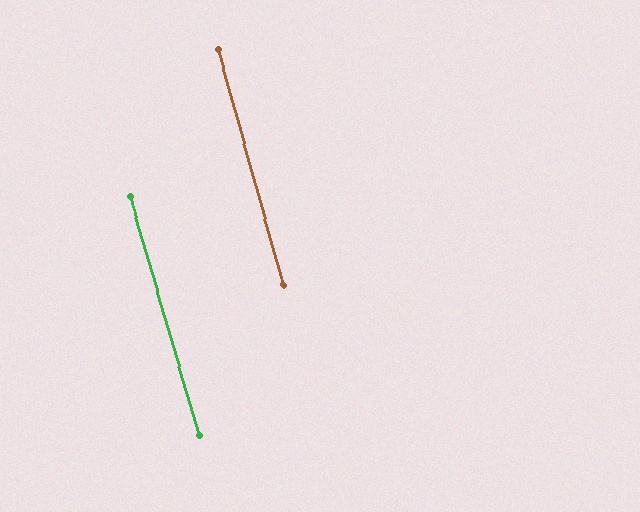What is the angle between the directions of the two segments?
Approximately 1 degree.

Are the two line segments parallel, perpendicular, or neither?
Parallel — their directions differ by only 0.6°.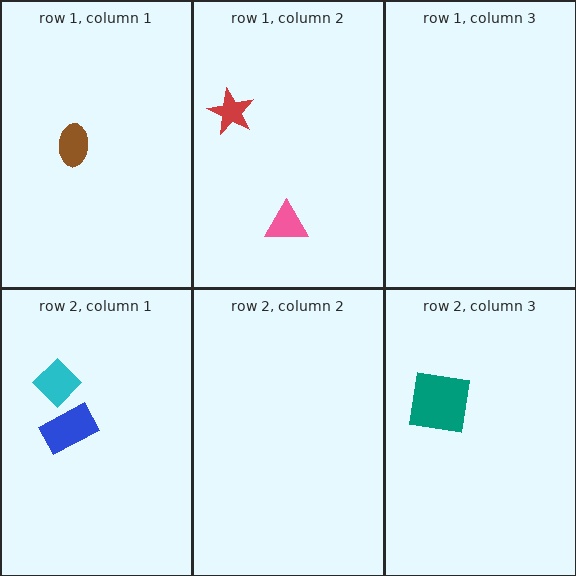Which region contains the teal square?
The row 2, column 3 region.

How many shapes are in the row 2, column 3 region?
1.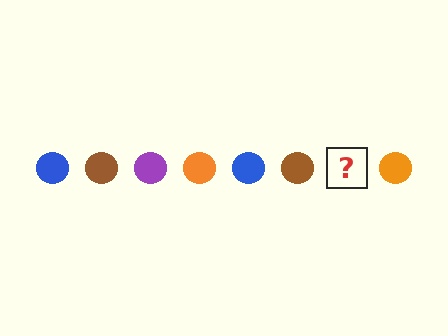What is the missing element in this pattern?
The missing element is a purple circle.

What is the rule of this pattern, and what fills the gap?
The rule is that the pattern cycles through blue, brown, purple, orange circles. The gap should be filled with a purple circle.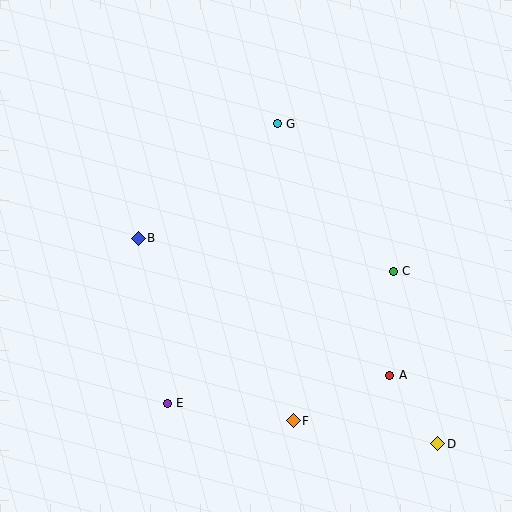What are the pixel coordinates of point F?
Point F is at (293, 421).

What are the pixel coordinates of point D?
Point D is at (438, 444).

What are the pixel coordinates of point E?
Point E is at (167, 403).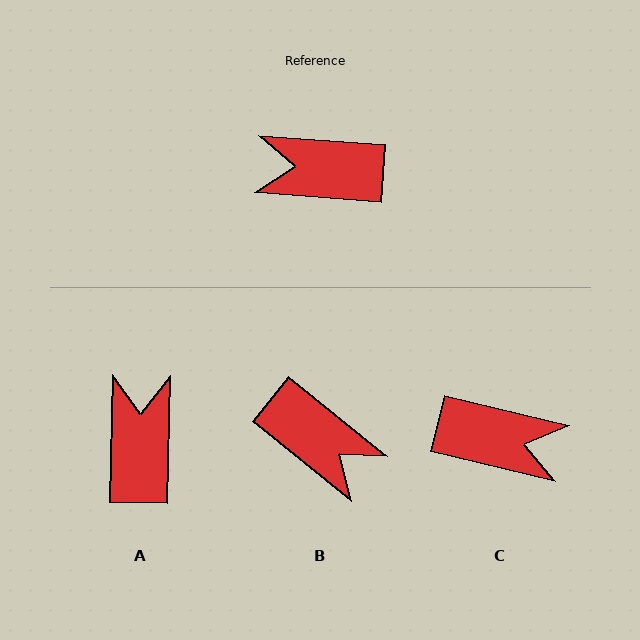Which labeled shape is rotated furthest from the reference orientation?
C, about 170 degrees away.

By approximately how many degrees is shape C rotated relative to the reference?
Approximately 170 degrees counter-clockwise.